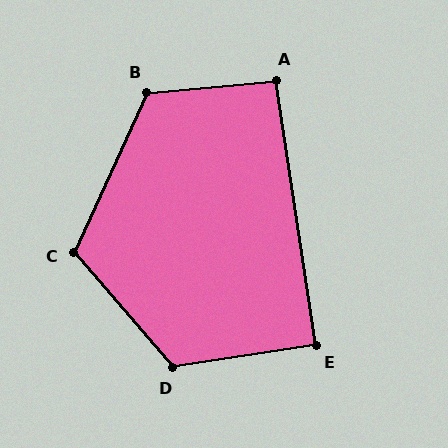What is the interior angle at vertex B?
Approximately 120 degrees (obtuse).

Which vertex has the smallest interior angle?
E, at approximately 90 degrees.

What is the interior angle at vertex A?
Approximately 93 degrees (approximately right).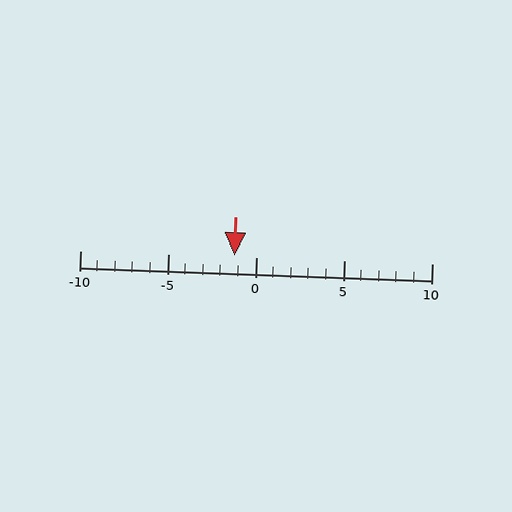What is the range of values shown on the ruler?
The ruler shows values from -10 to 10.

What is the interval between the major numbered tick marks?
The major tick marks are spaced 5 units apart.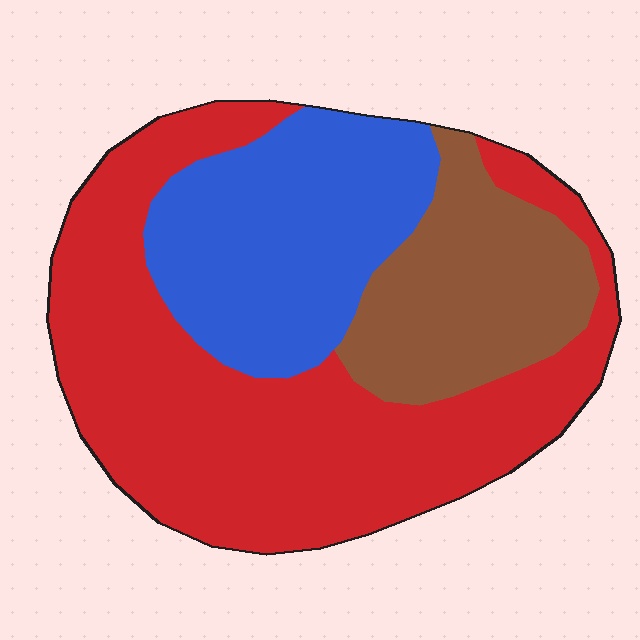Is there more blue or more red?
Red.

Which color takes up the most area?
Red, at roughly 55%.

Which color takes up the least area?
Brown, at roughly 20%.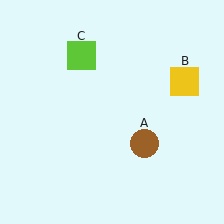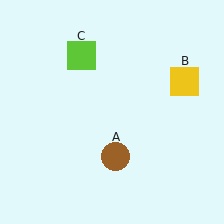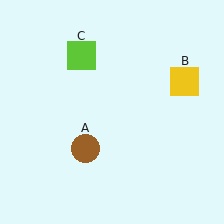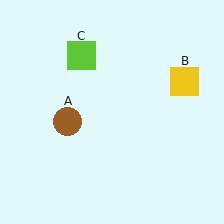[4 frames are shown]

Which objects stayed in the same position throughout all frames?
Yellow square (object B) and lime square (object C) remained stationary.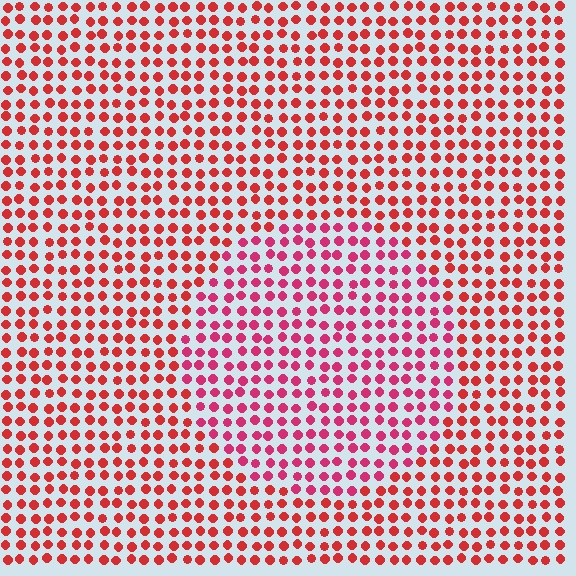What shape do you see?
I see a circle.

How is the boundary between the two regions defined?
The boundary is defined purely by a slight shift in hue (about 24 degrees). Spacing, size, and orientation are identical on both sides.